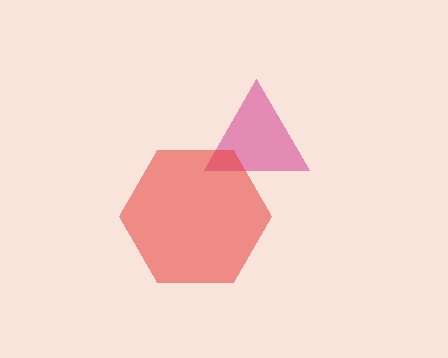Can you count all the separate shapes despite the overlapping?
Yes, there are 2 separate shapes.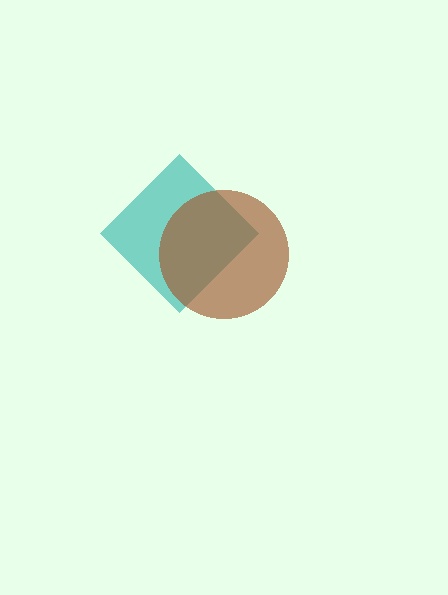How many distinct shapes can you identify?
There are 2 distinct shapes: a teal diamond, a brown circle.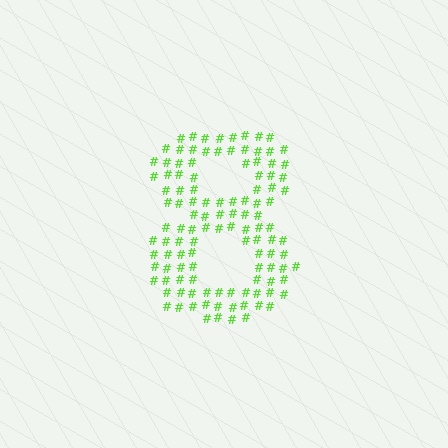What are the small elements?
The small elements are hash symbols.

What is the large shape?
The large shape is the digit 8.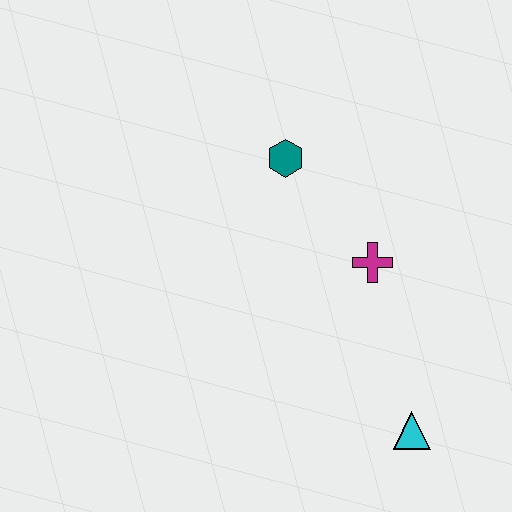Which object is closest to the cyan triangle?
The magenta cross is closest to the cyan triangle.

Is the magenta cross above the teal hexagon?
No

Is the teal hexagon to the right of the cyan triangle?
No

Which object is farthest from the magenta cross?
The cyan triangle is farthest from the magenta cross.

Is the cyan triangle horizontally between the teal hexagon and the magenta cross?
No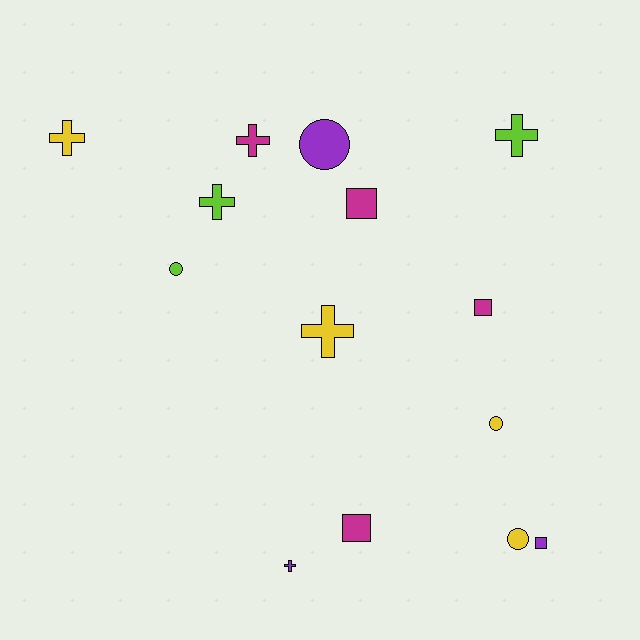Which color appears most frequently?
Magenta, with 4 objects.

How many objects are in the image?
There are 14 objects.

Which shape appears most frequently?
Cross, with 6 objects.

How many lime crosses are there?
There are 2 lime crosses.